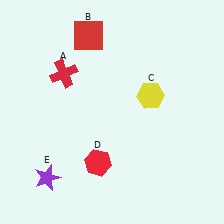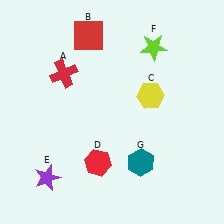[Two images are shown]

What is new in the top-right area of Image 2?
A lime star (F) was added in the top-right area of Image 2.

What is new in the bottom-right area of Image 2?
A teal hexagon (G) was added in the bottom-right area of Image 2.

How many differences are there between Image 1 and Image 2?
There are 2 differences between the two images.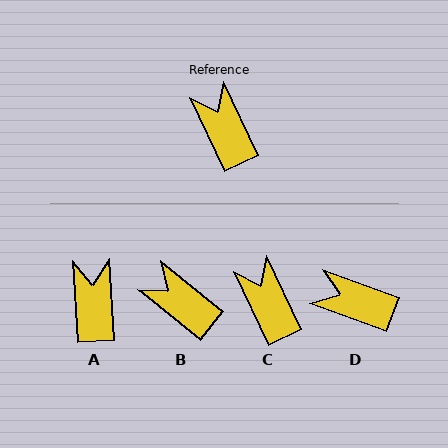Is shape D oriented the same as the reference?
No, it is off by about 45 degrees.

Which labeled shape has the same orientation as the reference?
C.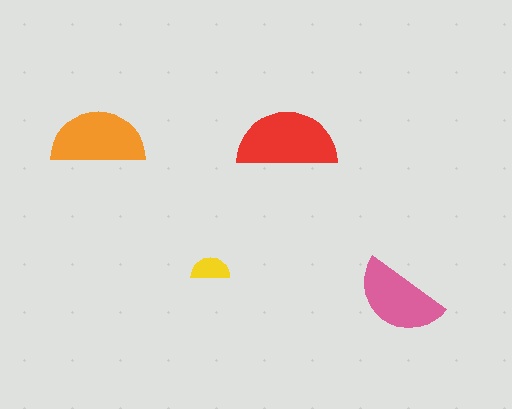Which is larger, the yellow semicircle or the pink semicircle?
The pink one.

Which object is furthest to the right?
The pink semicircle is rightmost.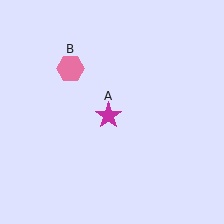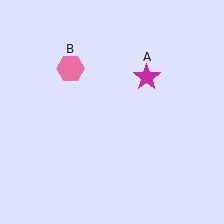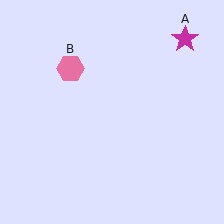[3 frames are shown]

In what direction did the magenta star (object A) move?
The magenta star (object A) moved up and to the right.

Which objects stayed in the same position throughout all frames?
Pink hexagon (object B) remained stationary.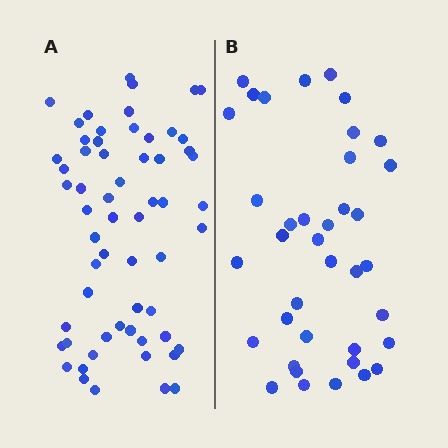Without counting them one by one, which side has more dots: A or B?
Region A (the left region) has more dots.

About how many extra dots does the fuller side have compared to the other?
Region A has approximately 20 more dots than region B.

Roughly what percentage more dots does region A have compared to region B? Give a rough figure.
About 60% more.